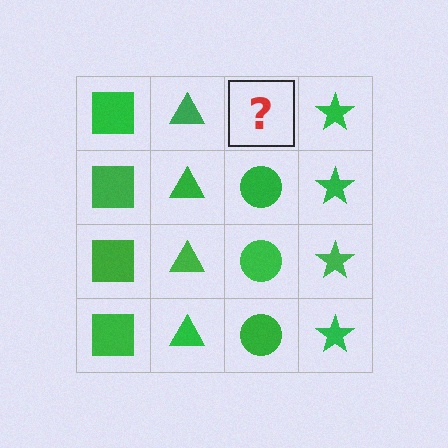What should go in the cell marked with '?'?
The missing cell should contain a green circle.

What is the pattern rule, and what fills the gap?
The rule is that each column has a consistent shape. The gap should be filled with a green circle.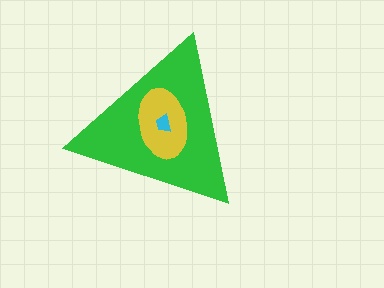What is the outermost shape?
The green triangle.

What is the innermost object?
The cyan trapezoid.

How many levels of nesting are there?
3.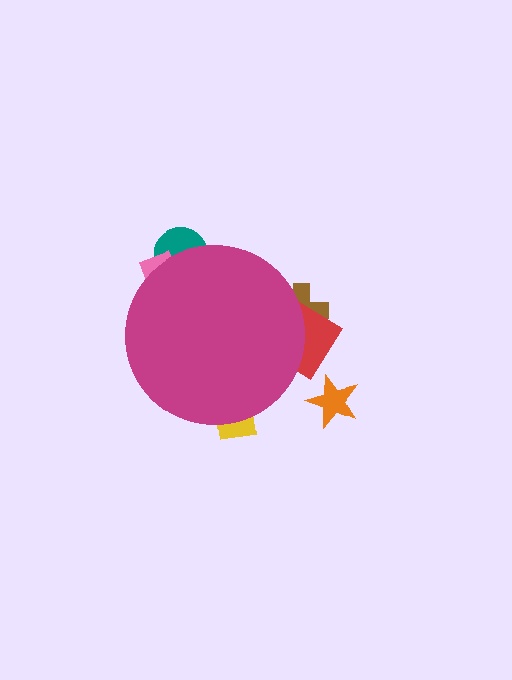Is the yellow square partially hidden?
Yes, the yellow square is partially hidden behind the magenta circle.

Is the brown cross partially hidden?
Yes, the brown cross is partially hidden behind the magenta circle.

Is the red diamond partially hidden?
Yes, the red diamond is partially hidden behind the magenta circle.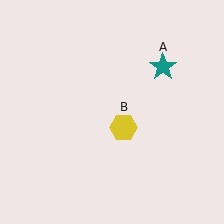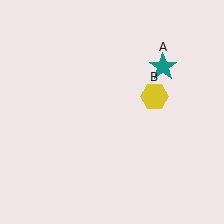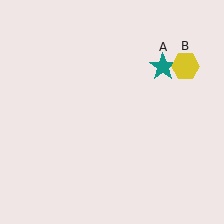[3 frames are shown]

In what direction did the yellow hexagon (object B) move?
The yellow hexagon (object B) moved up and to the right.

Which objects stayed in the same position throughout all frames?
Teal star (object A) remained stationary.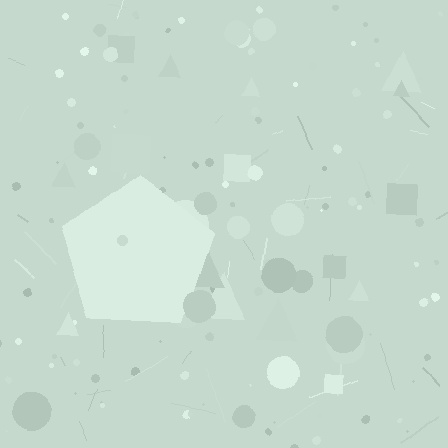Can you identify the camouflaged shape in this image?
The camouflaged shape is a pentagon.